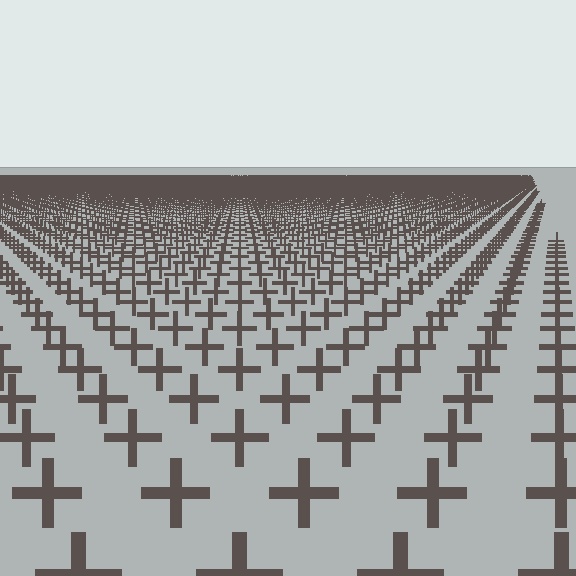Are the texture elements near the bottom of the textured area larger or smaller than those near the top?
Larger. Near the bottom, elements are closer to the viewer and appear at a bigger on-screen size.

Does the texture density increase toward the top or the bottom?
Density increases toward the top.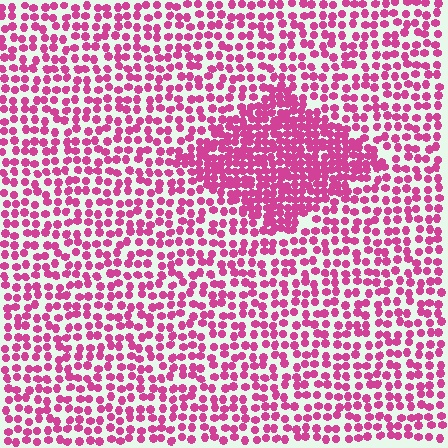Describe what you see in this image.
The image contains small magenta elements arranged at two different densities. A diamond-shaped region is visible where the elements are more densely packed than the surrounding area.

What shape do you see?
I see a diamond.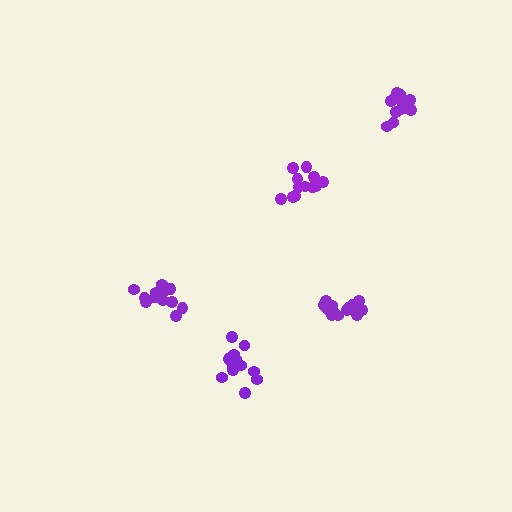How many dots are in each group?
Group 1: 12 dots, Group 2: 15 dots, Group 3: 14 dots, Group 4: 13 dots, Group 5: 13 dots (67 total).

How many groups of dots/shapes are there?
There are 5 groups.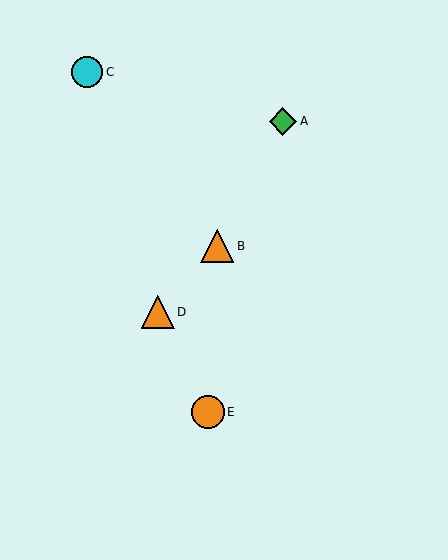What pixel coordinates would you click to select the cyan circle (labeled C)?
Click at (87, 72) to select the cyan circle C.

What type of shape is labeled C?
Shape C is a cyan circle.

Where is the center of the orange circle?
The center of the orange circle is at (208, 412).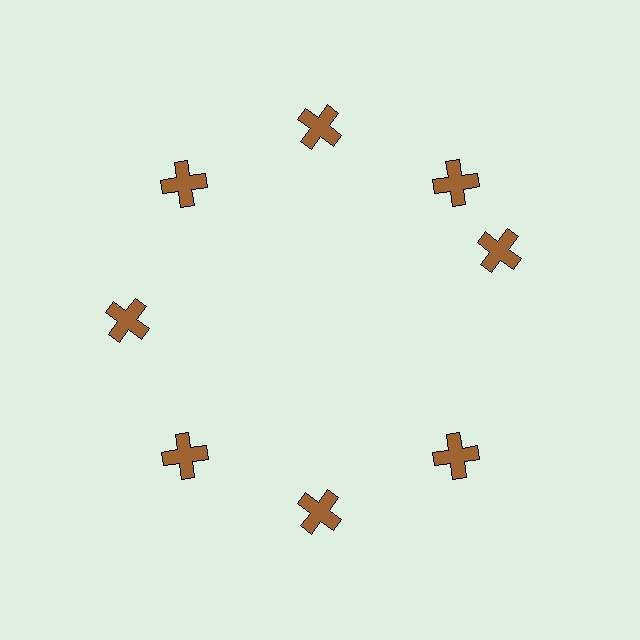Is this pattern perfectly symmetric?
No. The 8 brown crosses are arranged in a ring, but one element near the 3 o'clock position is rotated out of alignment along the ring, breaking the 8-fold rotational symmetry.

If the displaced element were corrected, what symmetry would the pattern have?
It would have 8-fold rotational symmetry — the pattern would map onto itself every 45 degrees.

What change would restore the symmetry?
The symmetry would be restored by rotating it back into even spacing with its neighbors so that all 8 crosses sit at equal angles and equal distance from the center.